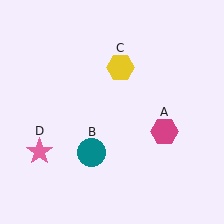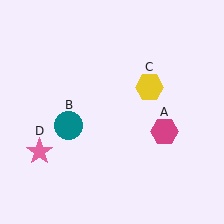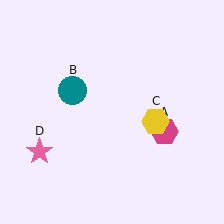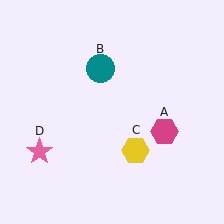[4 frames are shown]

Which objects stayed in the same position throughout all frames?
Magenta hexagon (object A) and pink star (object D) remained stationary.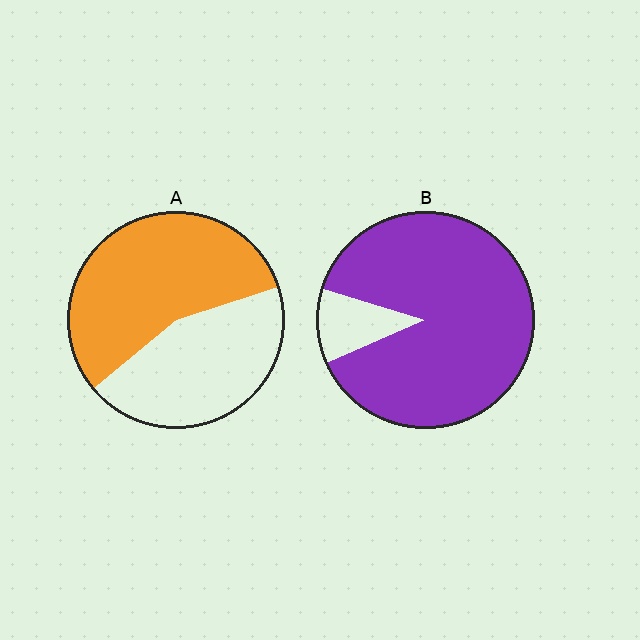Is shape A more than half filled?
Yes.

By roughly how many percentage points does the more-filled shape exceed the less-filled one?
By roughly 35 percentage points (B over A).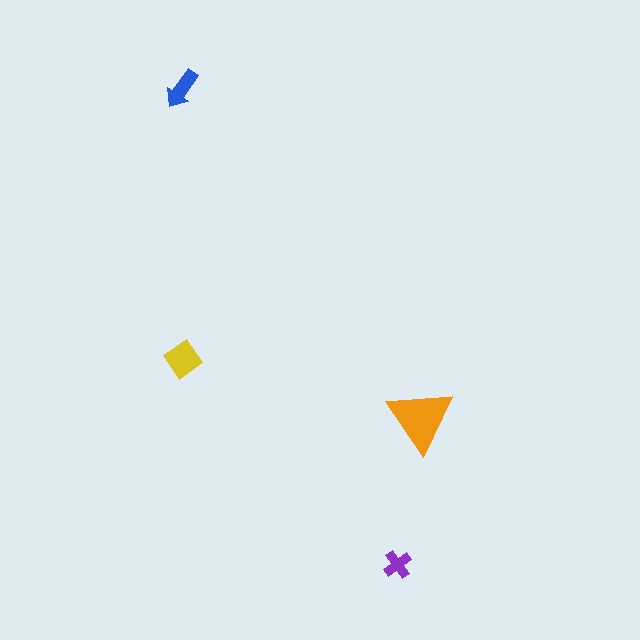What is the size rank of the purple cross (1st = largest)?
4th.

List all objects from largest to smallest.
The orange triangle, the yellow diamond, the blue arrow, the purple cross.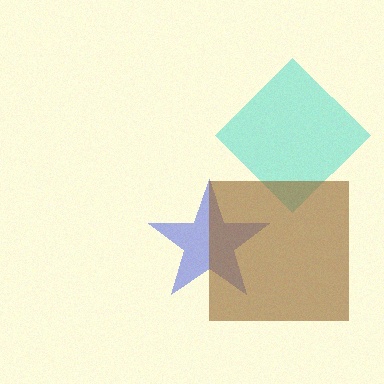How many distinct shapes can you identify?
There are 3 distinct shapes: a blue star, a cyan diamond, a brown square.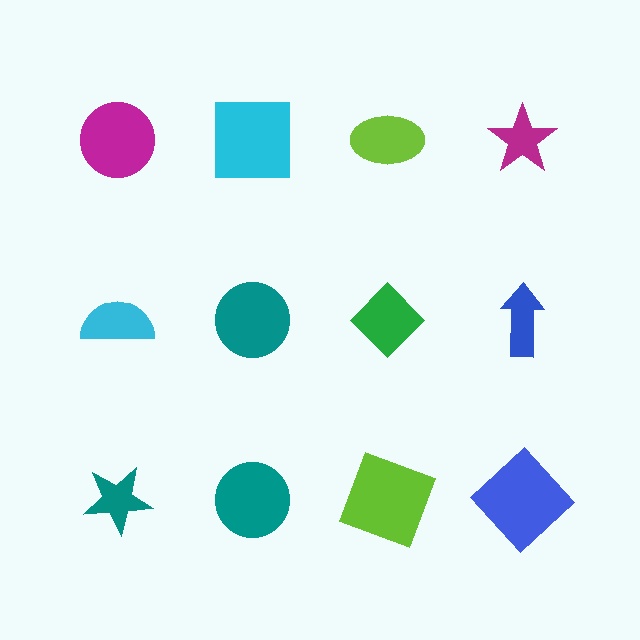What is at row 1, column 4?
A magenta star.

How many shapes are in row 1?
4 shapes.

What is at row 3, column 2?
A teal circle.